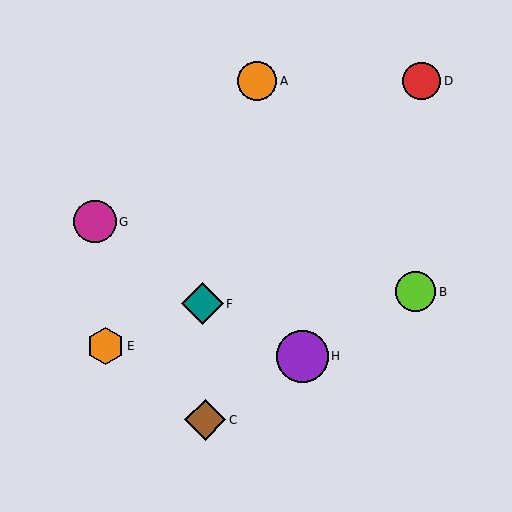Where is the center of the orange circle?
The center of the orange circle is at (257, 81).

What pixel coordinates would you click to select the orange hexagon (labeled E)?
Click at (106, 346) to select the orange hexagon E.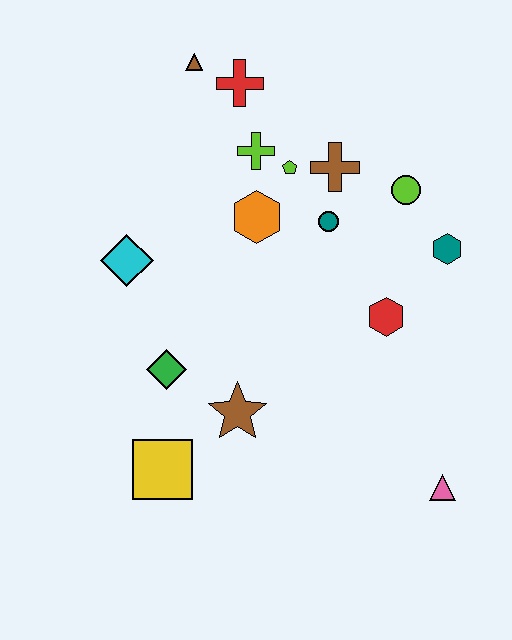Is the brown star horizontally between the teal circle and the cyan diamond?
Yes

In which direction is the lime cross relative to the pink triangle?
The lime cross is above the pink triangle.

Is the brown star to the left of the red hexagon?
Yes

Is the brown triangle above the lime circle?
Yes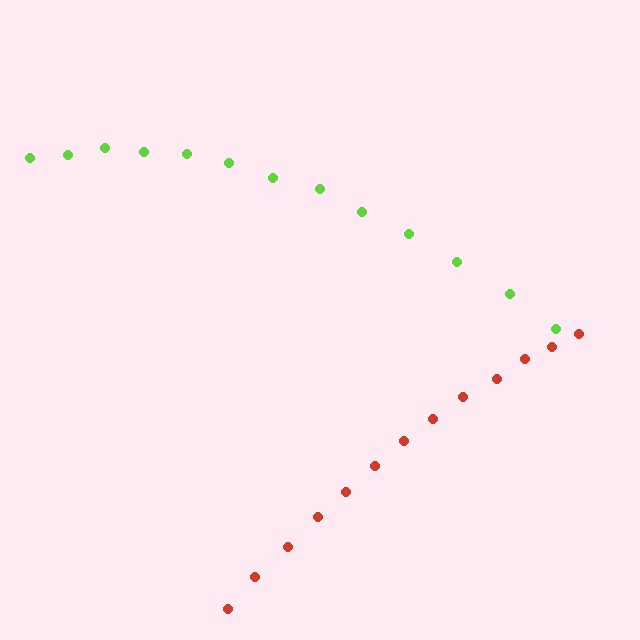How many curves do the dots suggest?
There are 2 distinct paths.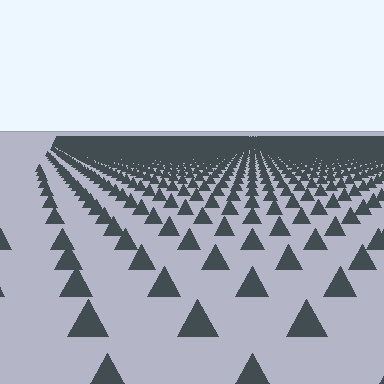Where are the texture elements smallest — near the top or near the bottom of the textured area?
Near the top.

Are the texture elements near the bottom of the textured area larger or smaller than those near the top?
Larger. Near the bottom, elements are closer to the viewer and appear at a bigger on-screen size.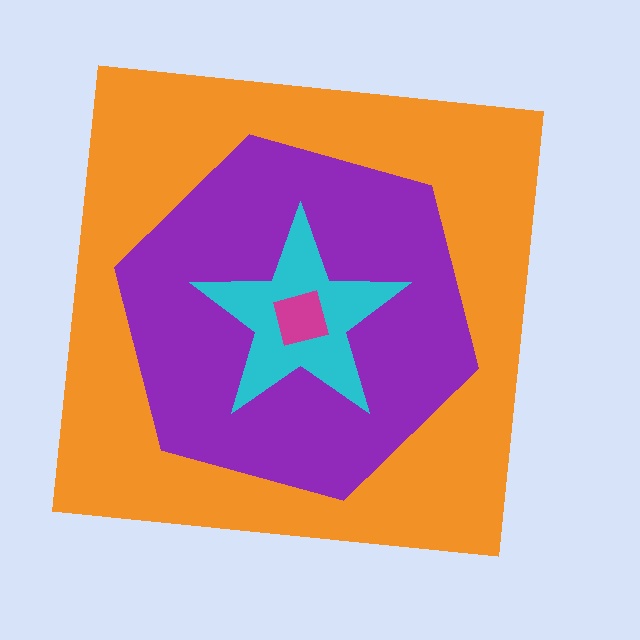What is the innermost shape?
The magenta square.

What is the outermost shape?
The orange square.